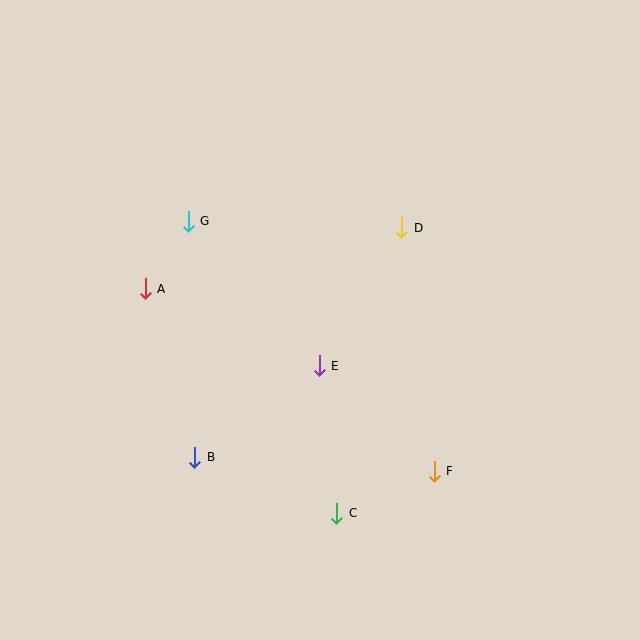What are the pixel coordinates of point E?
Point E is at (319, 366).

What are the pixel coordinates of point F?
Point F is at (434, 471).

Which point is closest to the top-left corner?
Point G is closest to the top-left corner.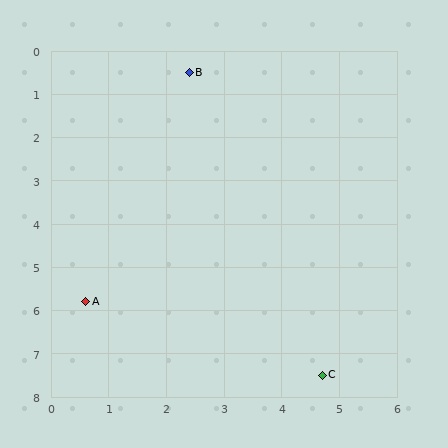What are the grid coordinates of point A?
Point A is at approximately (0.6, 5.8).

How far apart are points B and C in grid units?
Points B and C are about 7.4 grid units apart.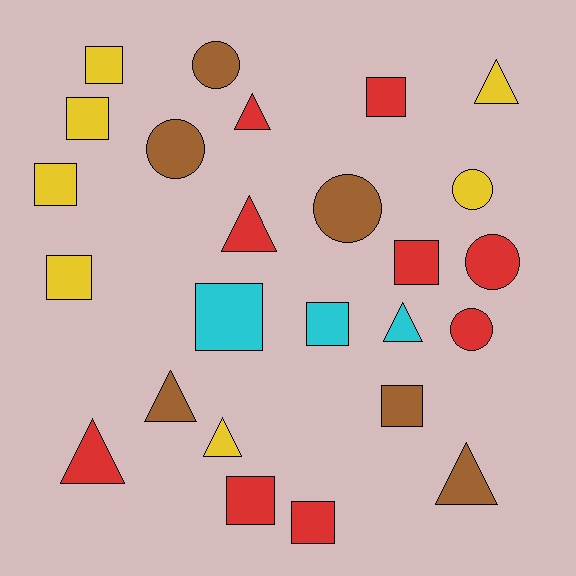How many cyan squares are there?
There are 2 cyan squares.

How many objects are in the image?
There are 25 objects.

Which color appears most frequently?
Red, with 9 objects.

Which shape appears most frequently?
Square, with 11 objects.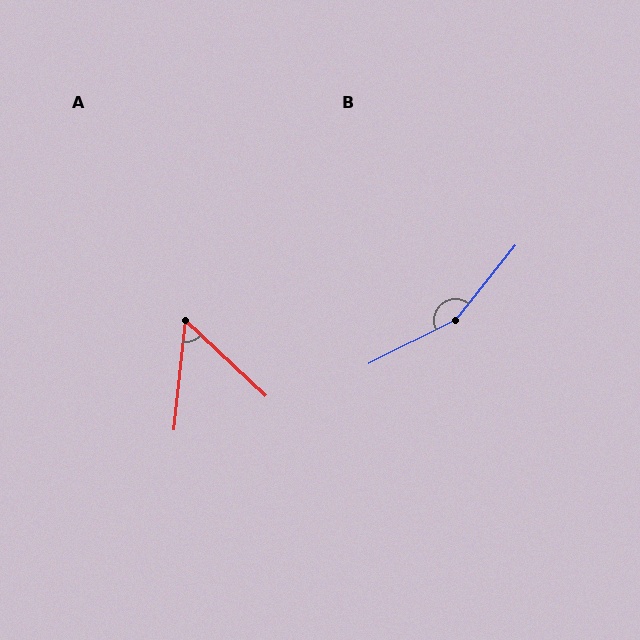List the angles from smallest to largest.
A (53°), B (155°).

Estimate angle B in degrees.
Approximately 155 degrees.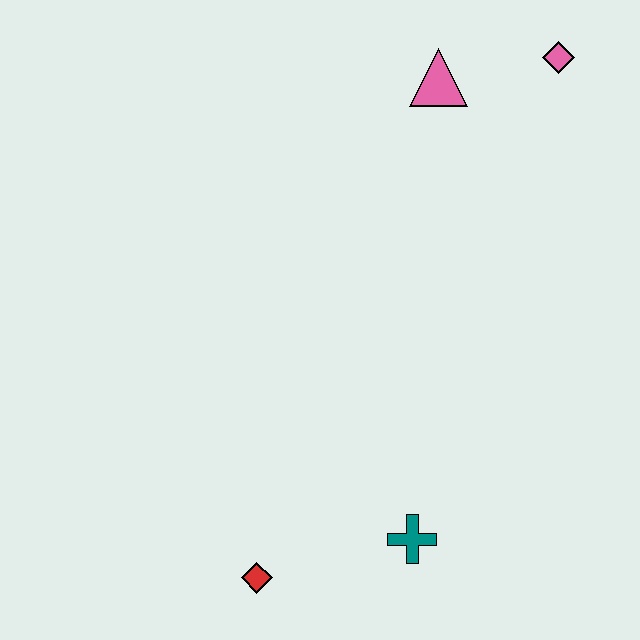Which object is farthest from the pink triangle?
The red diamond is farthest from the pink triangle.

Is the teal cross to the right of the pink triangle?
No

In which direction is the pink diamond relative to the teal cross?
The pink diamond is above the teal cross.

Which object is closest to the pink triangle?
The pink diamond is closest to the pink triangle.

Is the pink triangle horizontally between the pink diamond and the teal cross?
Yes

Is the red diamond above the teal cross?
No